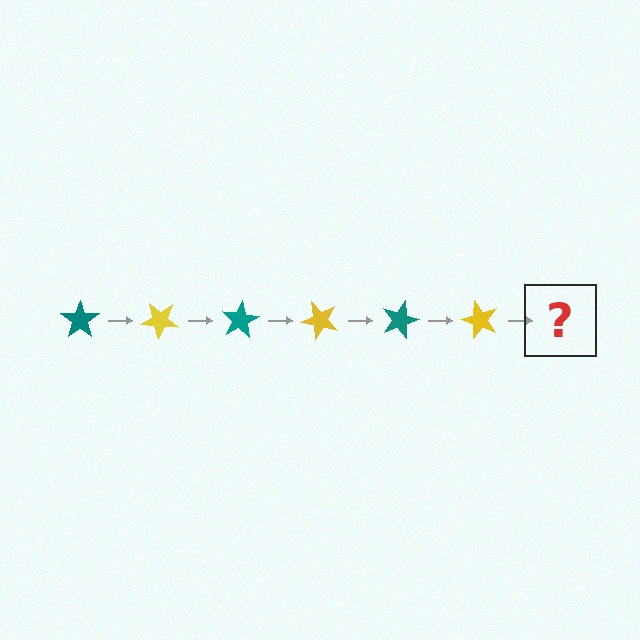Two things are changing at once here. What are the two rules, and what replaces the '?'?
The two rules are that it rotates 40 degrees each step and the color cycles through teal and yellow. The '?' should be a teal star, rotated 240 degrees from the start.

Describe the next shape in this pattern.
It should be a teal star, rotated 240 degrees from the start.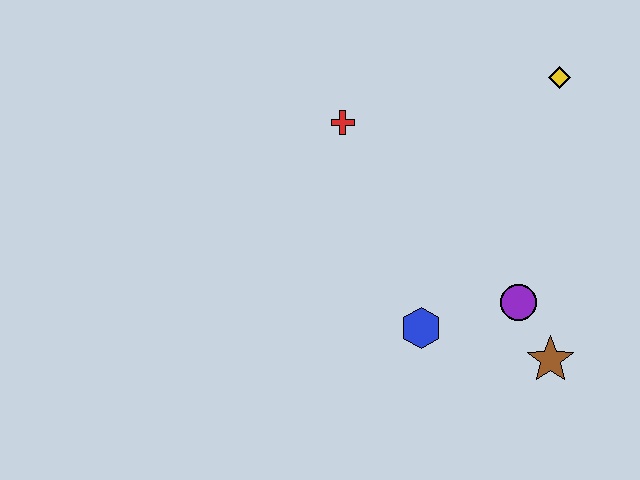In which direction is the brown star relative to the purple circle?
The brown star is below the purple circle.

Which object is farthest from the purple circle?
The red cross is farthest from the purple circle.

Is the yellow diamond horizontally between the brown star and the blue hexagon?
No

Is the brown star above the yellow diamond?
No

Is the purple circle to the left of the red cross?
No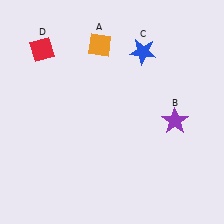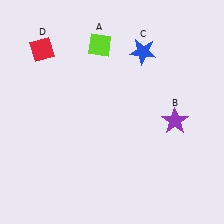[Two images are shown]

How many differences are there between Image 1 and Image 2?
There is 1 difference between the two images.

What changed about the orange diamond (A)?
In Image 1, A is orange. In Image 2, it changed to lime.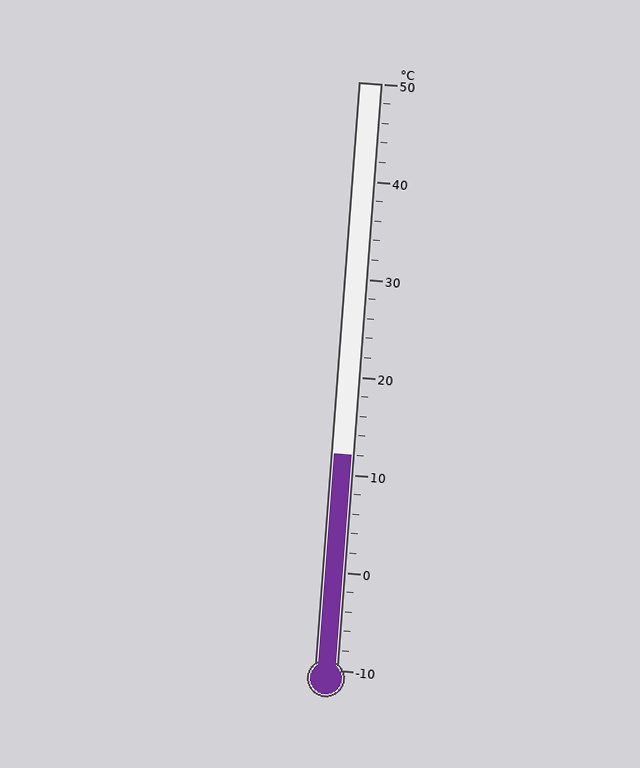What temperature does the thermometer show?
The thermometer shows approximately 12°C.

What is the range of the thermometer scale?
The thermometer scale ranges from -10°C to 50°C.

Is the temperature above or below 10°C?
The temperature is above 10°C.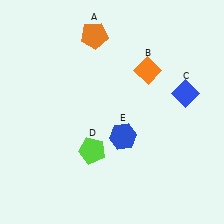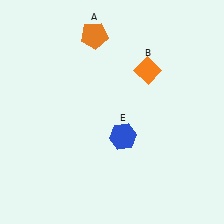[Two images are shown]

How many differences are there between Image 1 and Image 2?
There are 2 differences between the two images.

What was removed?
The blue diamond (C), the lime pentagon (D) were removed in Image 2.